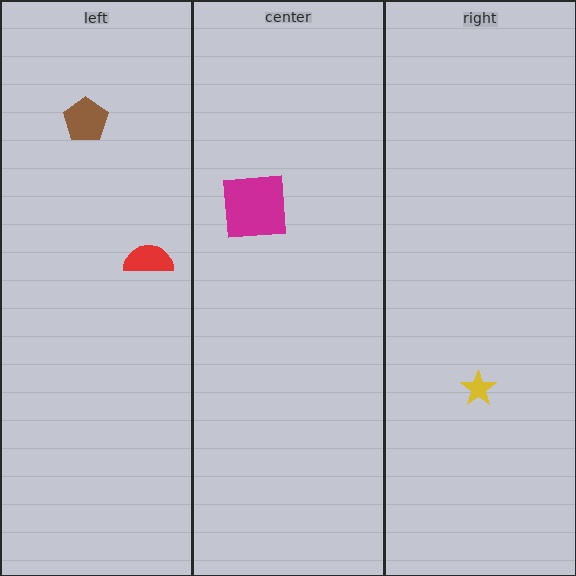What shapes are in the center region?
The magenta square.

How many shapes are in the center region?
1.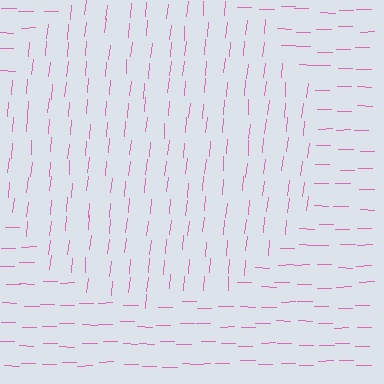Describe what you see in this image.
The image is filled with small pink line segments. A circle region in the image has lines oriented differently from the surrounding lines, creating a visible texture boundary.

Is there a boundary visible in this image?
Yes, there is a texture boundary formed by a change in line orientation.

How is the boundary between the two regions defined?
The boundary is defined purely by a change in line orientation (approximately 85 degrees difference). All lines are the same color and thickness.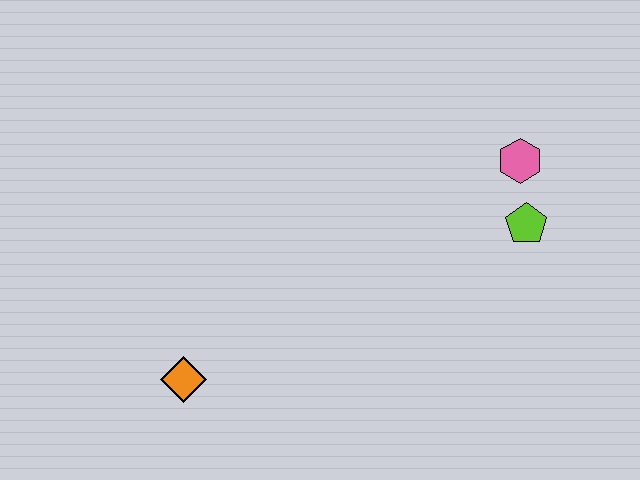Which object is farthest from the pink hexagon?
The orange diamond is farthest from the pink hexagon.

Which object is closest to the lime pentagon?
The pink hexagon is closest to the lime pentagon.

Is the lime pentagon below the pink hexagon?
Yes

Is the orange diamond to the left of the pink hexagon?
Yes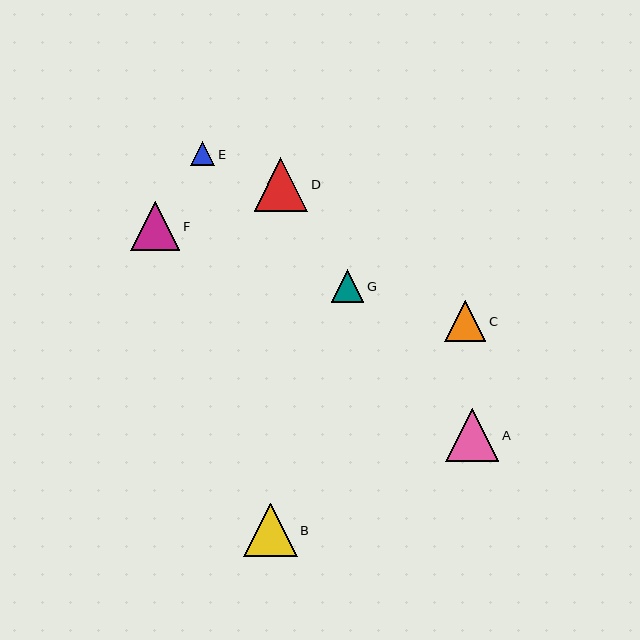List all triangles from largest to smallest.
From largest to smallest: D, B, A, F, C, G, E.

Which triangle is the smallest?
Triangle E is the smallest with a size of approximately 24 pixels.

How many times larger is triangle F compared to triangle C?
Triangle F is approximately 1.2 times the size of triangle C.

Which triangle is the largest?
Triangle D is the largest with a size of approximately 54 pixels.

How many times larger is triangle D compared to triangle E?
Triangle D is approximately 2.2 times the size of triangle E.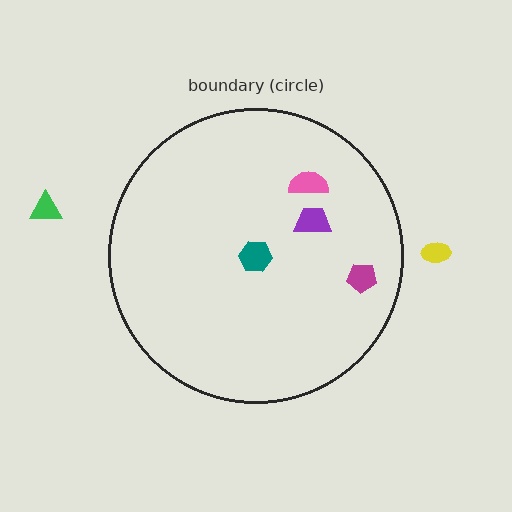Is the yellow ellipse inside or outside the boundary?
Outside.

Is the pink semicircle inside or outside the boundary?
Inside.